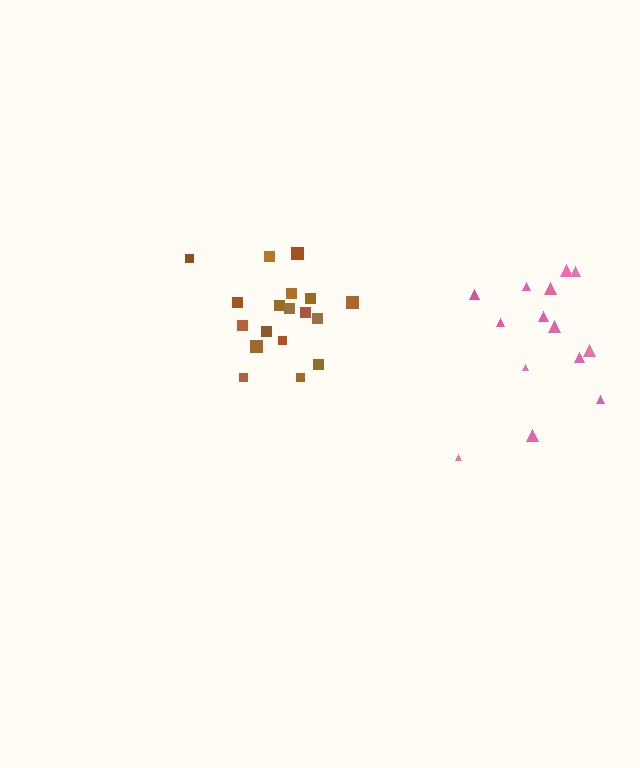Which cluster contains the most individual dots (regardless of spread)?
Brown (18).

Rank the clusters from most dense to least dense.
brown, pink.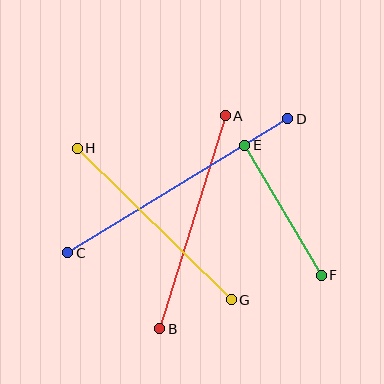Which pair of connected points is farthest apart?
Points C and D are farthest apart.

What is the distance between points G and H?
The distance is approximately 216 pixels.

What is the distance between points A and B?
The distance is approximately 223 pixels.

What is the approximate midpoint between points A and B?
The midpoint is at approximately (192, 222) pixels.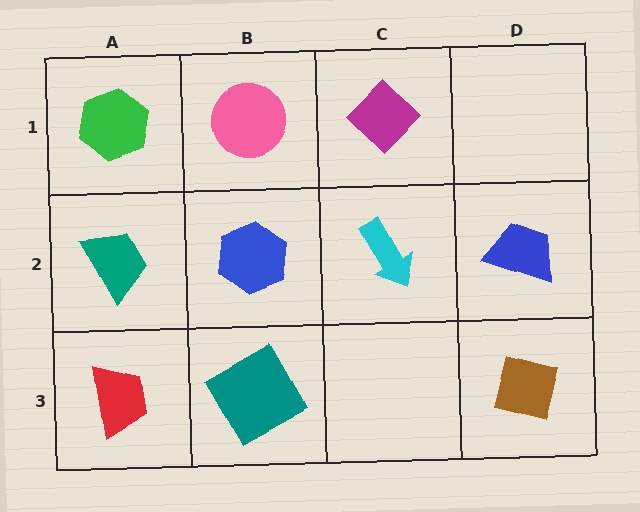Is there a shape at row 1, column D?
No, that cell is empty.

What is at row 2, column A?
A teal trapezoid.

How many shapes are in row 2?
4 shapes.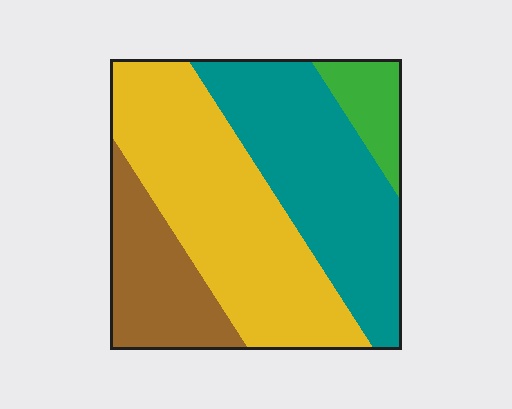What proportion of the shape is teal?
Teal covers around 35% of the shape.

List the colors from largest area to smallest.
From largest to smallest: yellow, teal, brown, green.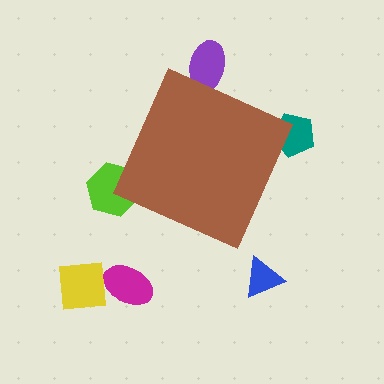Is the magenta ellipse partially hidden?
No, the magenta ellipse is fully visible.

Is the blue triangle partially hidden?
No, the blue triangle is fully visible.